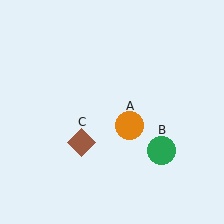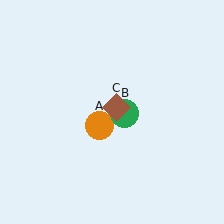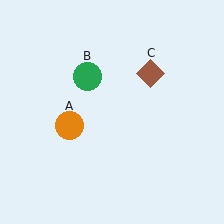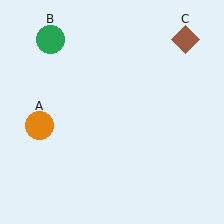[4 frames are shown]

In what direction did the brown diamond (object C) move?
The brown diamond (object C) moved up and to the right.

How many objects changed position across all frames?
3 objects changed position: orange circle (object A), green circle (object B), brown diamond (object C).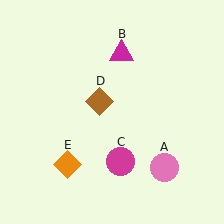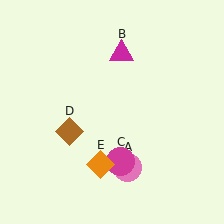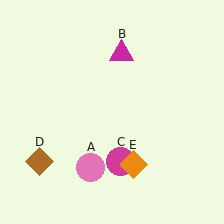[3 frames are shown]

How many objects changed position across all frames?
3 objects changed position: pink circle (object A), brown diamond (object D), orange diamond (object E).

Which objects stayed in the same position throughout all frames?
Magenta triangle (object B) and magenta circle (object C) remained stationary.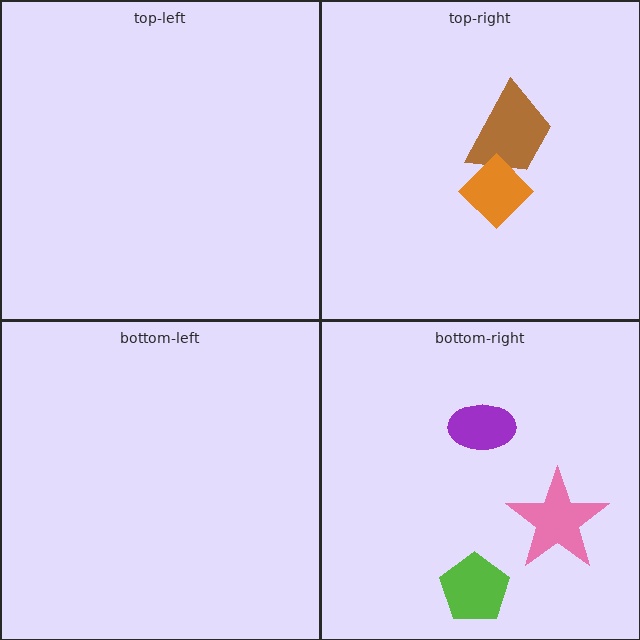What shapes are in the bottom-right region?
The purple ellipse, the lime pentagon, the pink star.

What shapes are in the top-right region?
The brown trapezoid, the orange diamond.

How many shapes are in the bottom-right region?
3.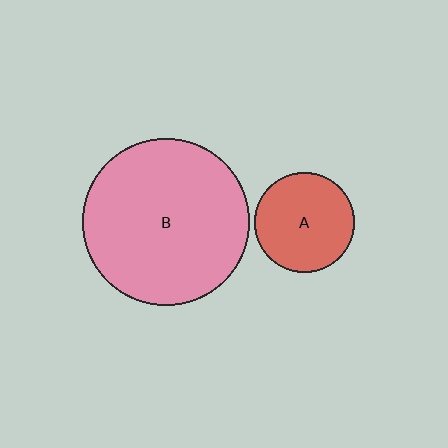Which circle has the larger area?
Circle B (pink).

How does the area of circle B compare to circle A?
Approximately 2.8 times.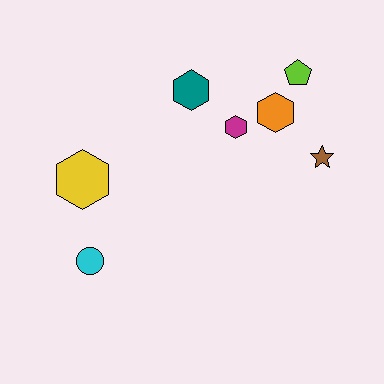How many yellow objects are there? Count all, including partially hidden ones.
There is 1 yellow object.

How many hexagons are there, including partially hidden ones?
There are 4 hexagons.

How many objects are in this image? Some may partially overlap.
There are 7 objects.